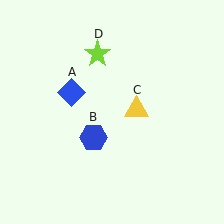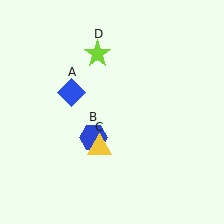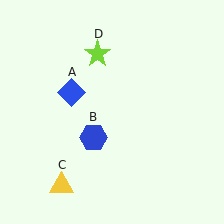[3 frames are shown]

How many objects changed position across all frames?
1 object changed position: yellow triangle (object C).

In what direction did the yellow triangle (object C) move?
The yellow triangle (object C) moved down and to the left.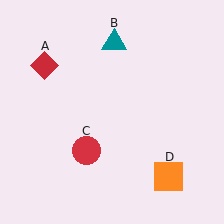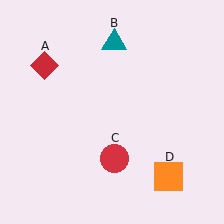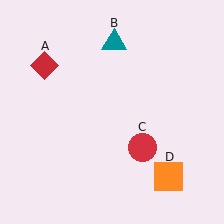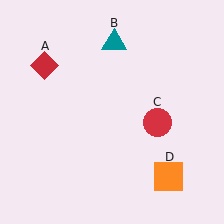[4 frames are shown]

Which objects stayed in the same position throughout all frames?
Red diamond (object A) and teal triangle (object B) and orange square (object D) remained stationary.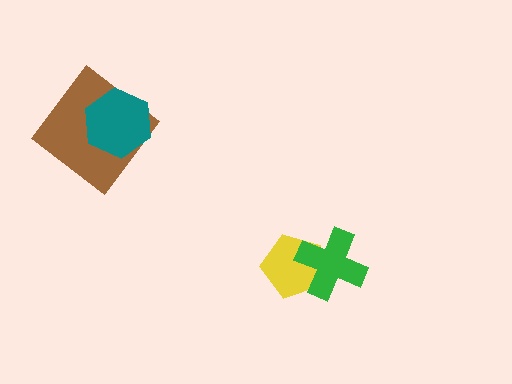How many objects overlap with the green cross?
1 object overlaps with the green cross.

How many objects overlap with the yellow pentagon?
1 object overlaps with the yellow pentagon.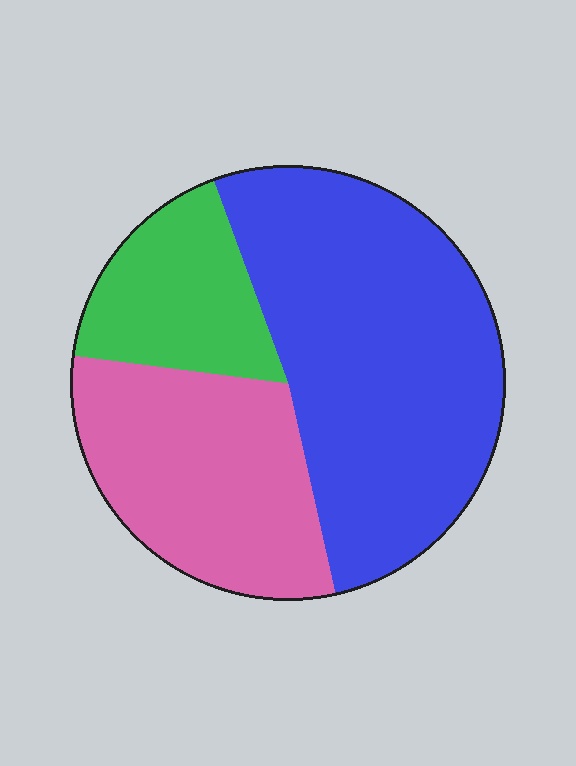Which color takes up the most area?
Blue, at roughly 50%.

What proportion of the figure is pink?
Pink takes up between a sixth and a third of the figure.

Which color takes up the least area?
Green, at roughly 15%.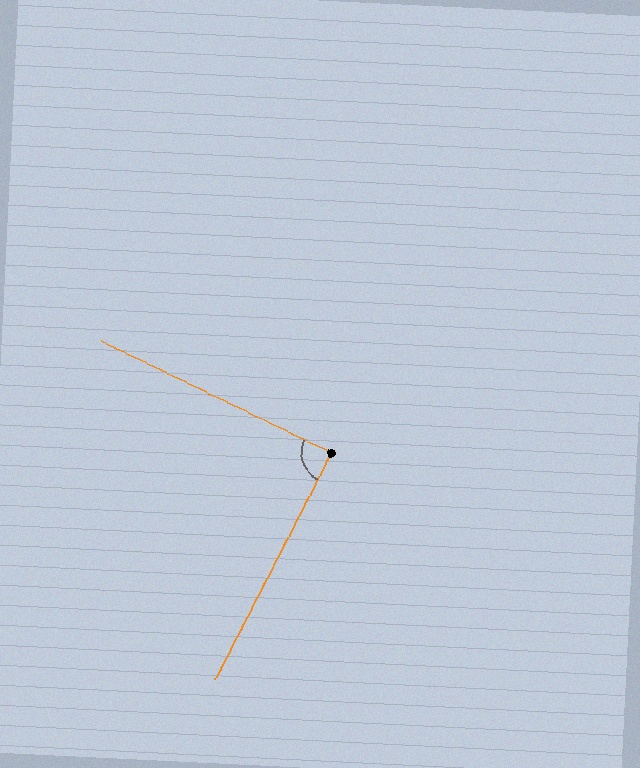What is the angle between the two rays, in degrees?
Approximately 89 degrees.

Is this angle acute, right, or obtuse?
It is approximately a right angle.